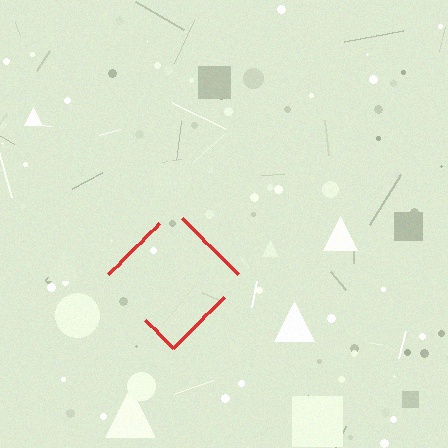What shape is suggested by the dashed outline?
The dashed outline suggests a diamond.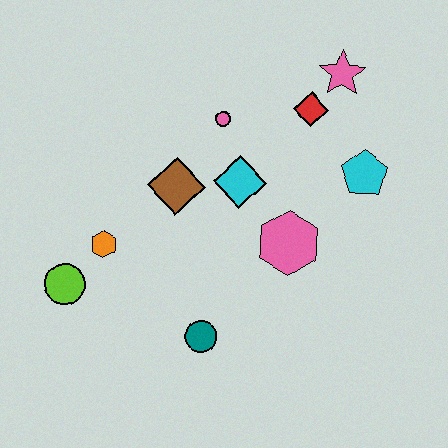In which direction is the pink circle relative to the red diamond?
The pink circle is to the left of the red diamond.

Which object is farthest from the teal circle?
The pink star is farthest from the teal circle.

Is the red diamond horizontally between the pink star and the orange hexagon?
Yes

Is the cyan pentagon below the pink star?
Yes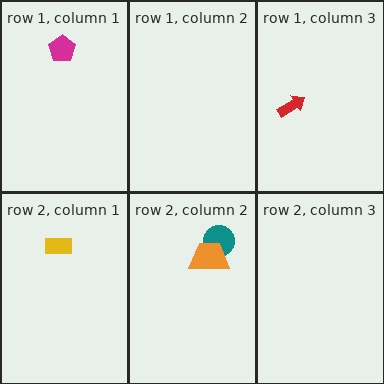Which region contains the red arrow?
The row 1, column 3 region.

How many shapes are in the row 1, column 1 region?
1.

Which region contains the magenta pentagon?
The row 1, column 1 region.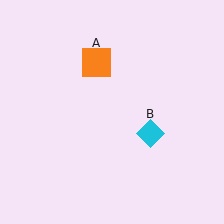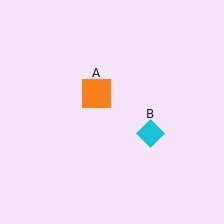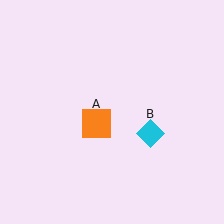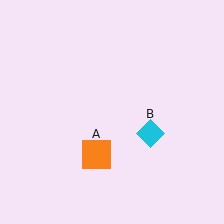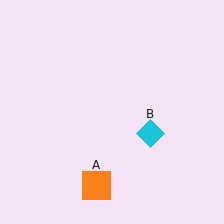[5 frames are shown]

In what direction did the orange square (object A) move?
The orange square (object A) moved down.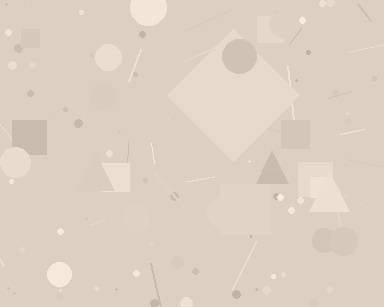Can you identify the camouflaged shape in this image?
The camouflaged shape is a diamond.